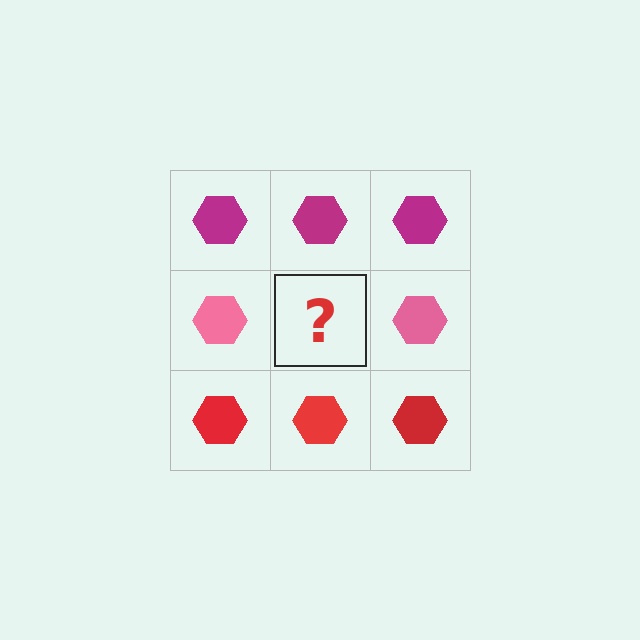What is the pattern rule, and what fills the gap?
The rule is that each row has a consistent color. The gap should be filled with a pink hexagon.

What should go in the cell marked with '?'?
The missing cell should contain a pink hexagon.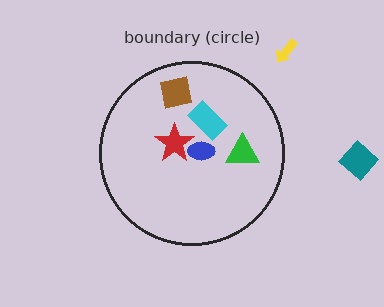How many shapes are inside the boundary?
5 inside, 2 outside.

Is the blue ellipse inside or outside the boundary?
Inside.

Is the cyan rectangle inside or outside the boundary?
Inside.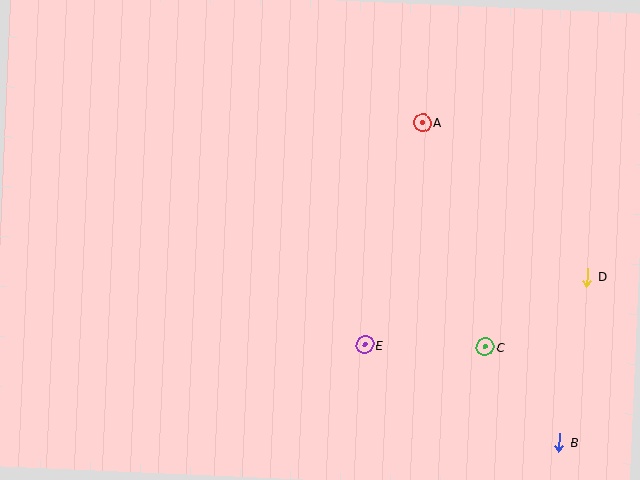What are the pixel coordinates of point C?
Point C is at (485, 347).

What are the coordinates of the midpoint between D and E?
The midpoint between D and E is at (476, 311).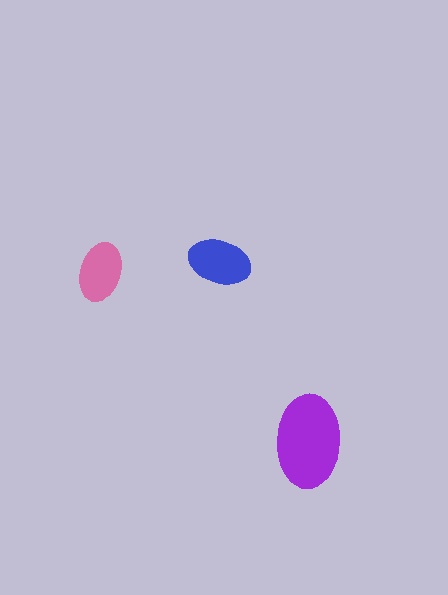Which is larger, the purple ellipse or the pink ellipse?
The purple one.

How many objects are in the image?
There are 3 objects in the image.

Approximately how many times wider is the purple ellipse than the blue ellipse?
About 1.5 times wider.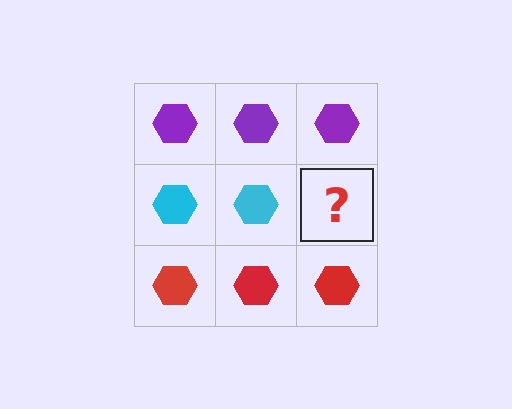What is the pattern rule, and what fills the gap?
The rule is that each row has a consistent color. The gap should be filled with a cyan hexagon.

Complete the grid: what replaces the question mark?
The question mark should be replaced with a cyan hexagon.